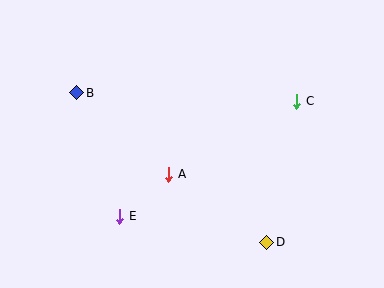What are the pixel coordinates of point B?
Point B is at (77, 93).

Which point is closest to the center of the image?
Point A at (169, 174) is closest to the center.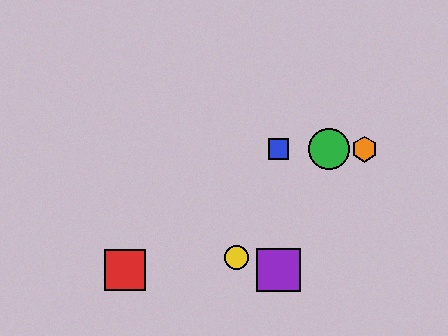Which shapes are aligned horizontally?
The blue square, the green circle, the orange hexagon are aligned horizontally.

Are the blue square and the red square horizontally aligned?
No, the blue square is at y≈149 and the red square is at y≈270.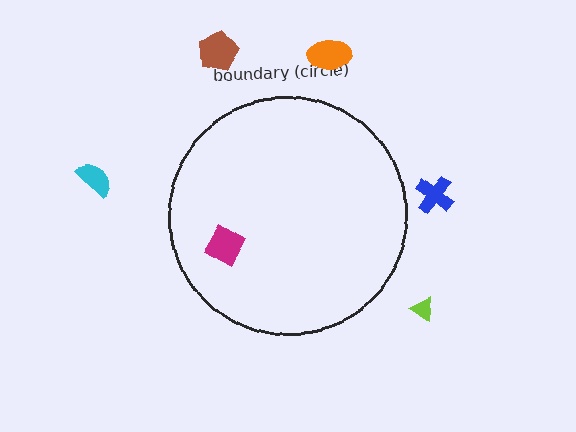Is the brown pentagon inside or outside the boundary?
Outside.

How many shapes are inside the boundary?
1 inside, 5 outside.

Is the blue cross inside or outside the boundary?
Outside.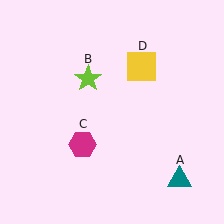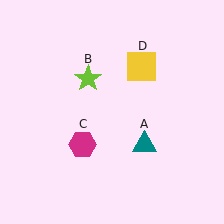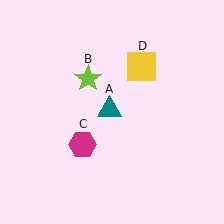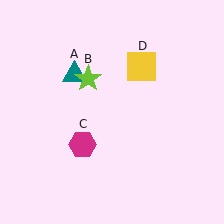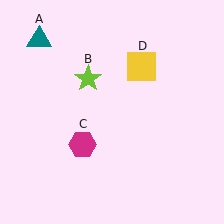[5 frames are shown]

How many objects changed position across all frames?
1 object changed position: teal triangle (object A).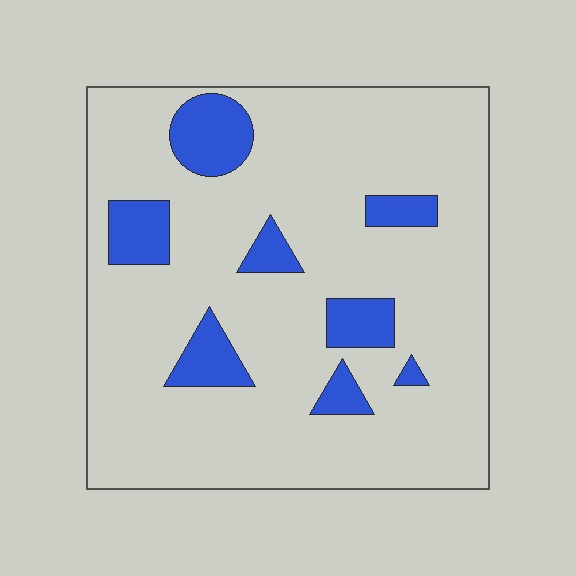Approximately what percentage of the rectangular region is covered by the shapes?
Approximately 15%.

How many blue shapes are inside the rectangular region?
8.